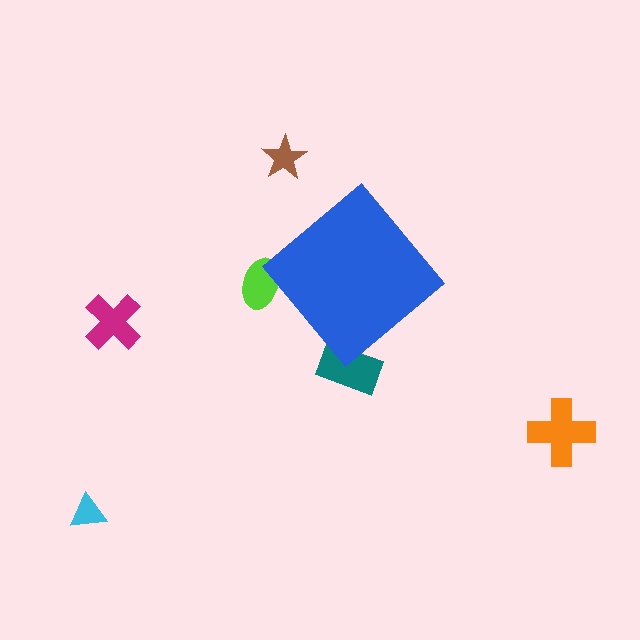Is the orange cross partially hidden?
No, the orange cross is fully visible.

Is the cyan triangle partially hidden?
No, the cyan triangle is fully visible.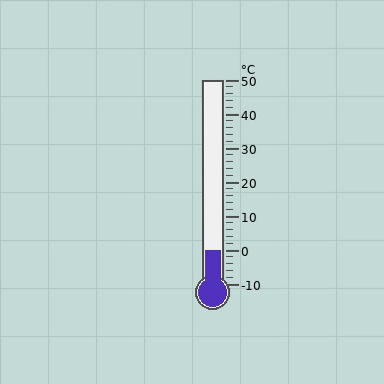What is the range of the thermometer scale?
The thermometer scale ranges from -10°C to 50°C.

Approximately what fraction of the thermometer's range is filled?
The thermometer is filled to approximately 15% of its range.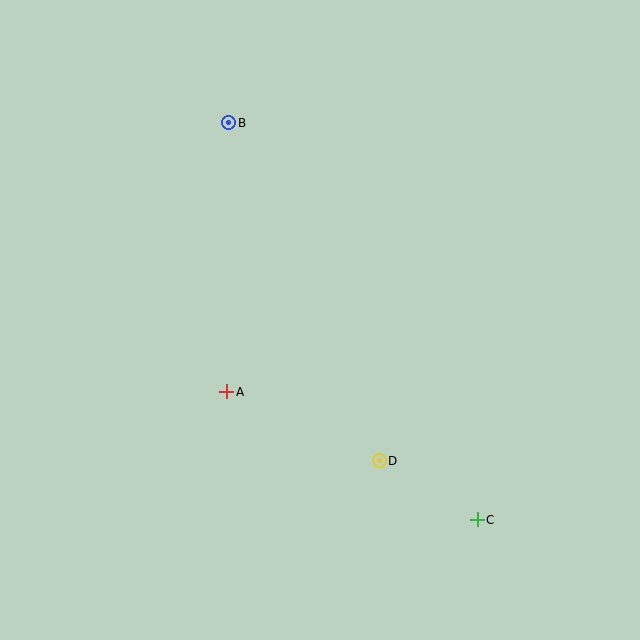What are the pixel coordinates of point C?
Point C is at (477, 520).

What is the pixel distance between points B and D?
The distance between B and D is 370 pixels.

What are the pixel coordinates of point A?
Point A is at (227, 392).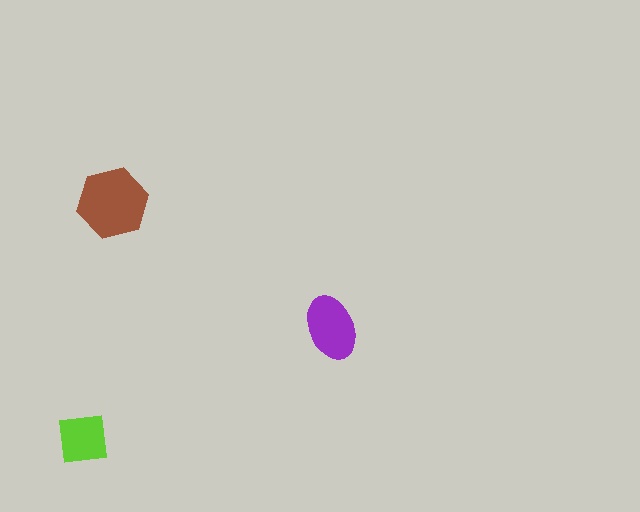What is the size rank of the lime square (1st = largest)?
3rd.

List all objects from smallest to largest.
The lime square, the purple ellipse, the brown hexagon.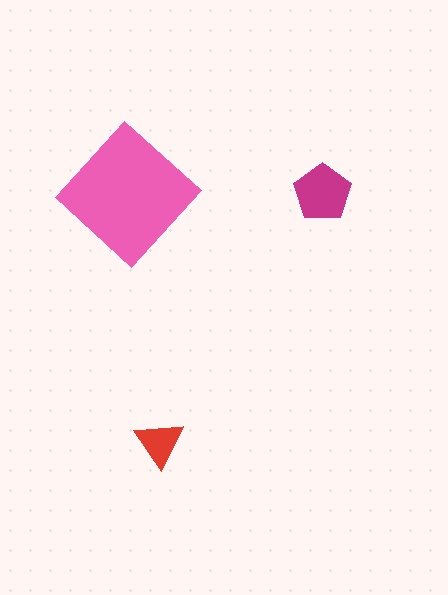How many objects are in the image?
There are 3 objects in the image.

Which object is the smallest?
The red triangle.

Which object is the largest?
The pink diamond.